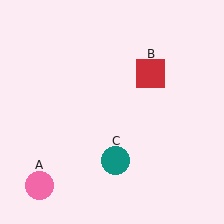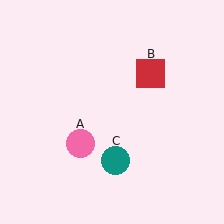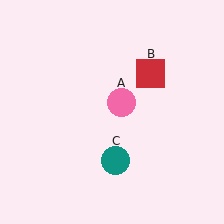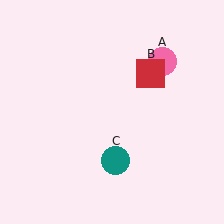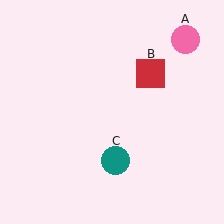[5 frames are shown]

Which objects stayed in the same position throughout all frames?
Red square (object B) and teal circle (object C) remained stationary.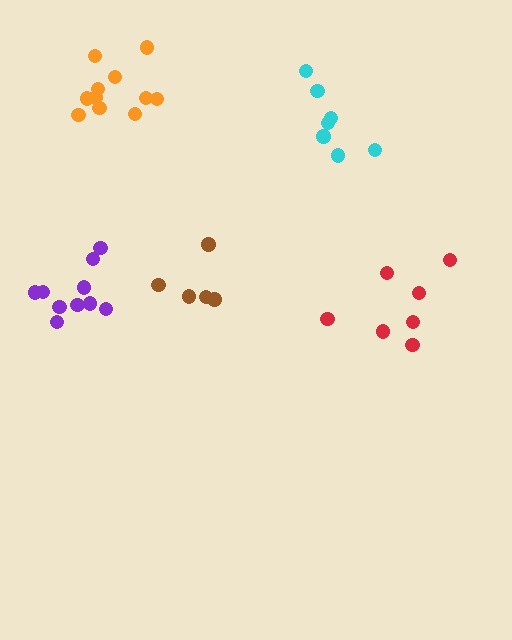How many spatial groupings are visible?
There are 5 spatial groupings.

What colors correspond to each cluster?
The clusters are colored: cyan, red, brown, purple, orange.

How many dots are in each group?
Group 1: 7 dots, Group 2: 7 dots, Group 3: 5 dots, Group 4: 10 dots, Group 5: 11 dots (40 total).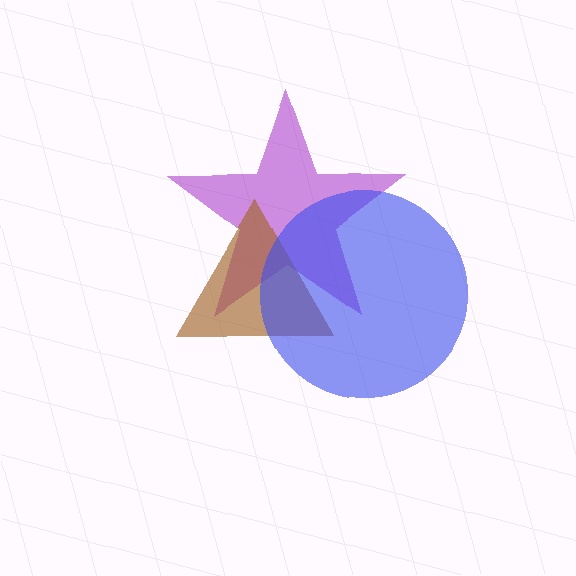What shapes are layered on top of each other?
The layered shapes are: a purple star, a brown triangle, a blue circle.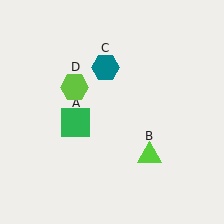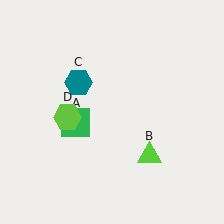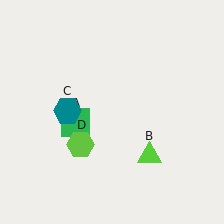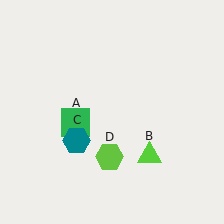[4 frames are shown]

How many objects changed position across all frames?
2 objects changed position: teal hexagon (object C), lime hexagon (object D).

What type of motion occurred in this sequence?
The teal hexagon (object C), lime hexagon (object D) rotated counterclockwise around the center of the scene.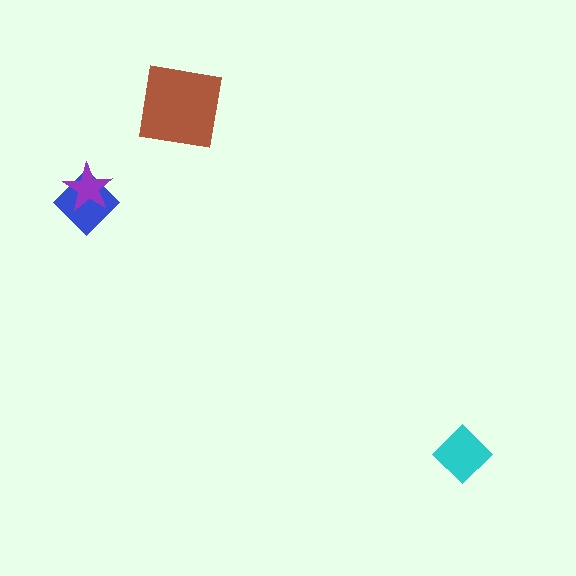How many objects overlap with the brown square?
0 objects overlap with the brown square.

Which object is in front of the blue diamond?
The purple star is in front of the blue diamond.